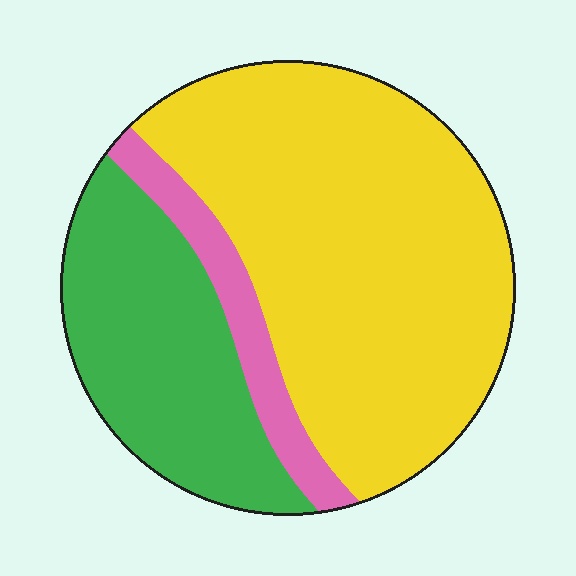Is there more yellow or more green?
Yellow.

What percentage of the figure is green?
Green covers around 30% of the figure.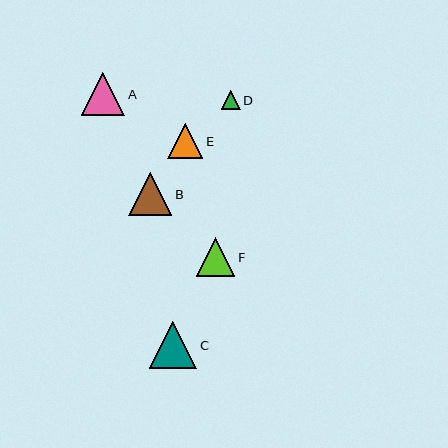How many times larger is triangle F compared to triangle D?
Triangle F is approximately 2.0 times the size of triangle D.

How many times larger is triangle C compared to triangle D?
Triangle C is approximately 2.5 times the size of triangle D.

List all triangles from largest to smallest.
From largest to smallest: C, A, B, F, E, D.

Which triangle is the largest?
Triangle C is the largest with a size of approximately 47 pixels.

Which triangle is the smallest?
Triangle D is the smallest with a size of approximately 19 pixels.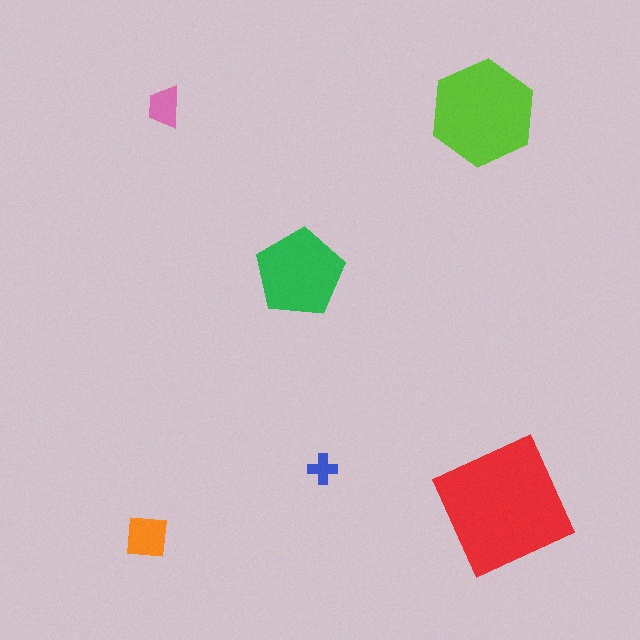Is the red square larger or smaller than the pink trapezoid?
Larger.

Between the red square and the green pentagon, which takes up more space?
The red square.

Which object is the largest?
The red square.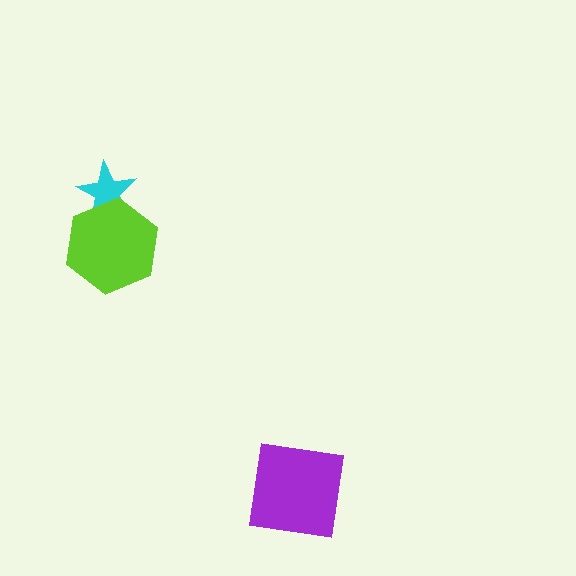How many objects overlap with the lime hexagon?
1 object overlaps with the lime hexagon.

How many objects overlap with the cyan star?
1 object overlaps with the cyan star.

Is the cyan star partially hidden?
Yes, it is partially covered by another shape.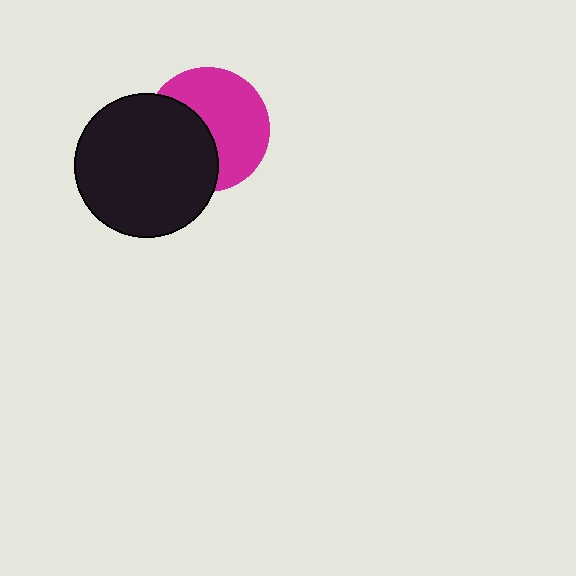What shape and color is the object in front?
The object in front is a black circle.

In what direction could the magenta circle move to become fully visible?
The magenta circle could move right. That would shift it out from behind the black circle entirely.